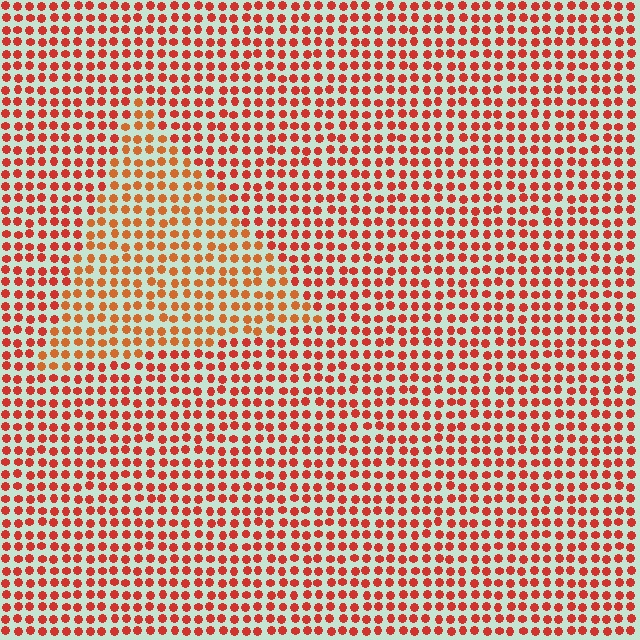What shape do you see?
I see a triangle.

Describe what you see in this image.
The image is filled with small red elements in a uniform arrangement. A triangle-shaped region is visible where the elements are tinted to a slightly different hue, forming a subtle color boundary.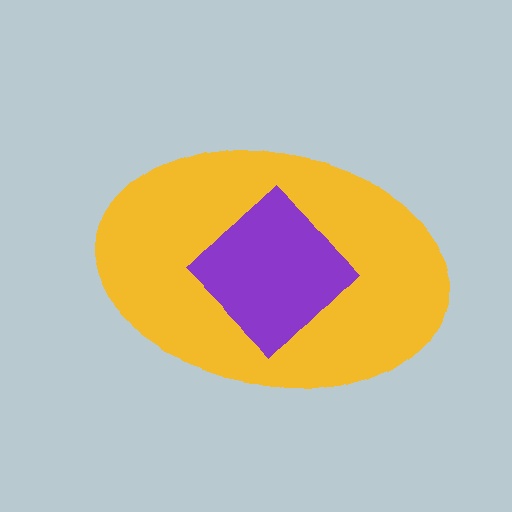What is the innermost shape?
The purple diamond.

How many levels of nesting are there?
2.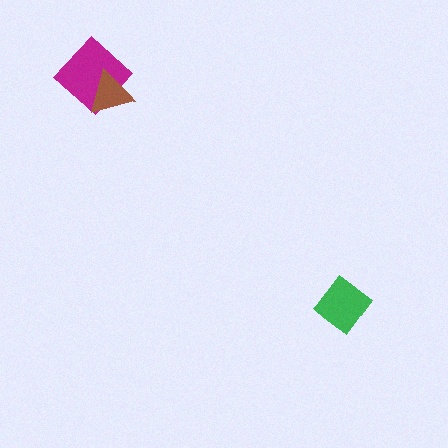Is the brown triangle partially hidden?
No, no other shape covers it.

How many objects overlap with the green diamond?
0 objects overlap with the green diamond.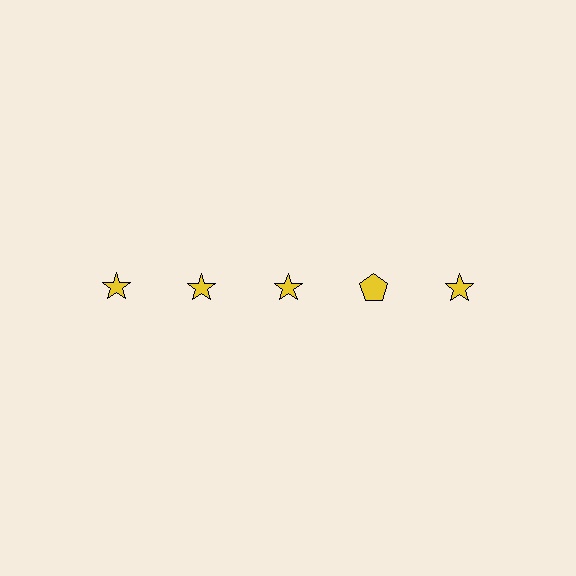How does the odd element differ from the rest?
It has a different shape: pentagon instead of star.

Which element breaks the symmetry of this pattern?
The yellow pentagon in the top row, second from right column breaks the symmetry. All other shapes are yellow stars.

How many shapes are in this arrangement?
There are 5 shapes arranged in a grid pattern.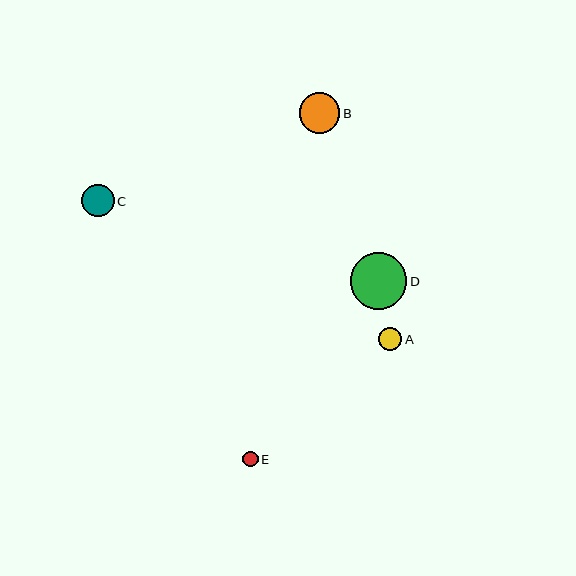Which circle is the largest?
Circle D is the largest with a size of approximately 57 pixels.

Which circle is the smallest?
Circle E is the smallest with a size of approximately 15 pixels.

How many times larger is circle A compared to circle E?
Circle A is approximately 1.5 times the size of circle E.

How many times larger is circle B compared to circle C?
Circle B is approximately 1.3 times the size of circle C.